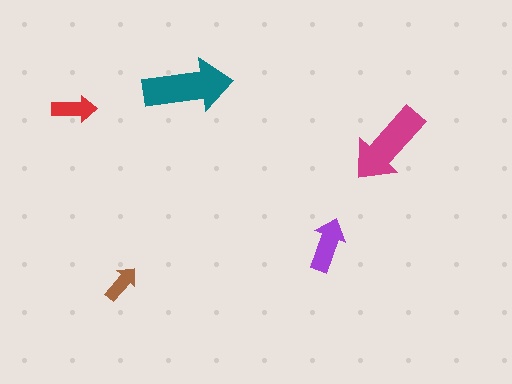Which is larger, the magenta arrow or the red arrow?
The magenta one.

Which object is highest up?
The teal arrow is topmost.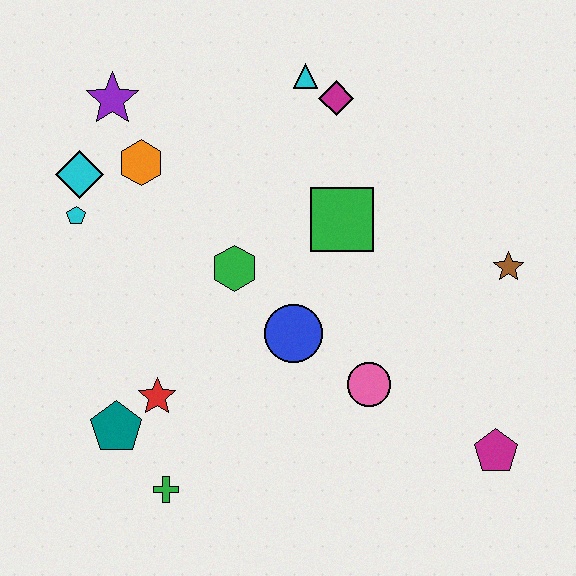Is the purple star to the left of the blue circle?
Yes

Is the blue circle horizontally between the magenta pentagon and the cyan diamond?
Yes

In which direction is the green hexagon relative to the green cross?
The green hexagon is above the green cross.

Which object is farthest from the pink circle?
The purple star is farthest from the pink circle.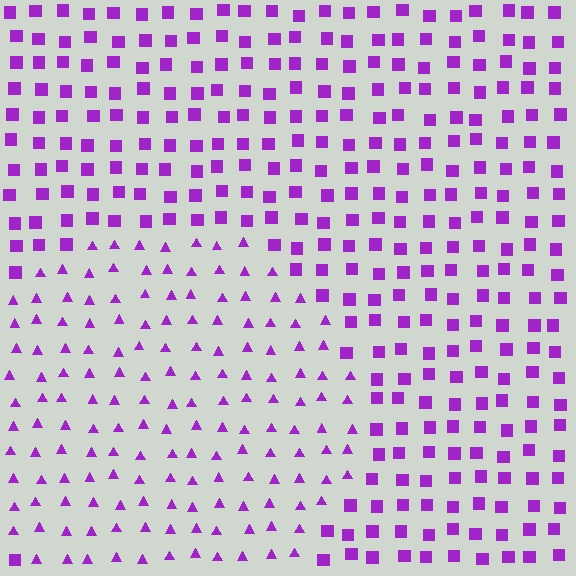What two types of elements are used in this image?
The image uses triangles inside the circle region and squares outside it.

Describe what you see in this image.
The image is filled with small purple elements arranged in a uniform grid. A circle-shaped region contains triangles, while the surrounding area contains squares. The boundary is defined purely by the change in element shape.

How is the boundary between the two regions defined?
The boundary is defined by a change in element shape: triangles inside vs. squares outside. All elements share the same color and spacing.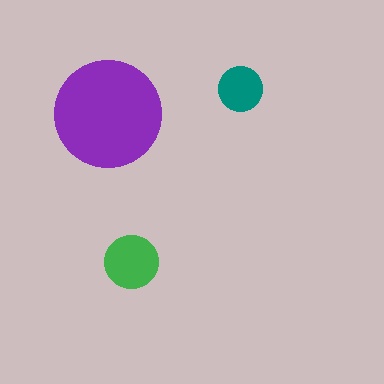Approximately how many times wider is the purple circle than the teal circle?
About 2.5 times wider.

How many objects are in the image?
There are 3 objects in the image.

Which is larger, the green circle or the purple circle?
The purple one.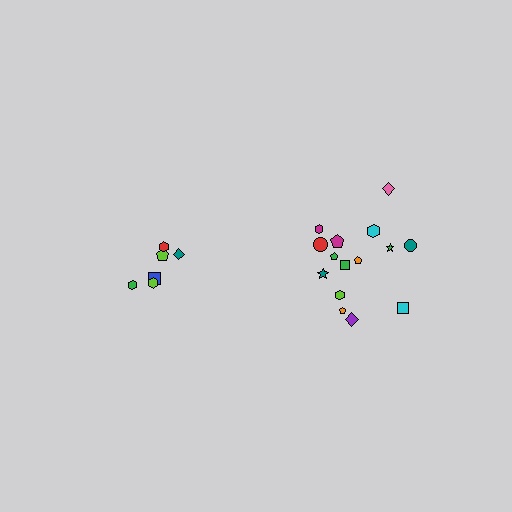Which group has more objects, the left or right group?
The right group.